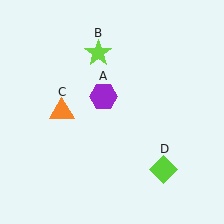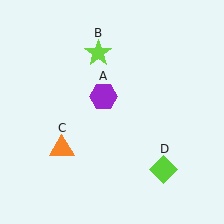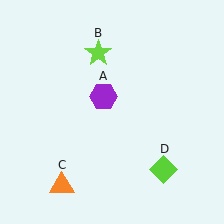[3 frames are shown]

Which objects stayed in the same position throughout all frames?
Purple hexagon (object A) and lime star (object B) and lime diamond (object D) remained stationary.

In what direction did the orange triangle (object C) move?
The orange triangle (object C) moved down.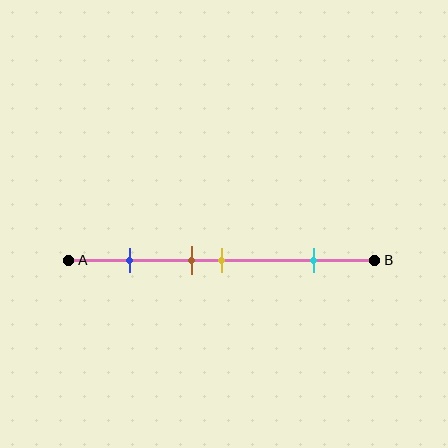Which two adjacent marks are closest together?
The brown and yellow marks are the closest adjacent pair.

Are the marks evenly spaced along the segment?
No, the marks are not evenly spaced.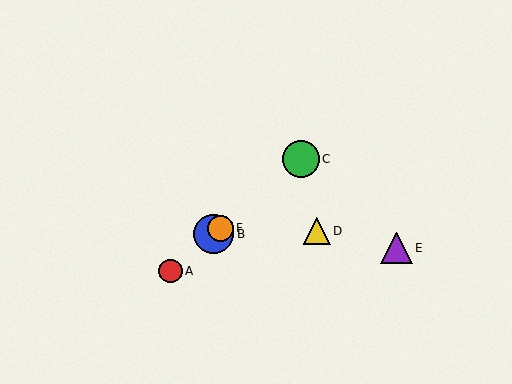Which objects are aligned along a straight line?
Objects A, B, C, F are aligned along a straight line.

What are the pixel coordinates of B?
Object B is at (214, 234).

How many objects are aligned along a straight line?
4 objects (A, B, C, F) are aligned along a straight line.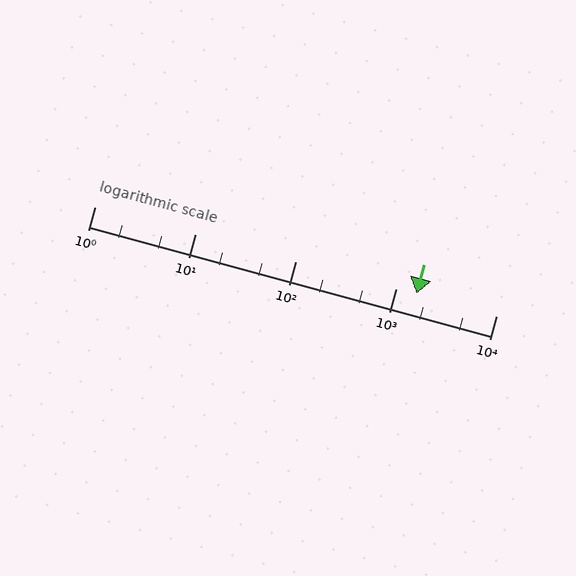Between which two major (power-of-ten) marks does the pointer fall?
The pointer is between 1000 and 10000.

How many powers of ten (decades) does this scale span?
The scale spans 4 decades, from 1 to 10000.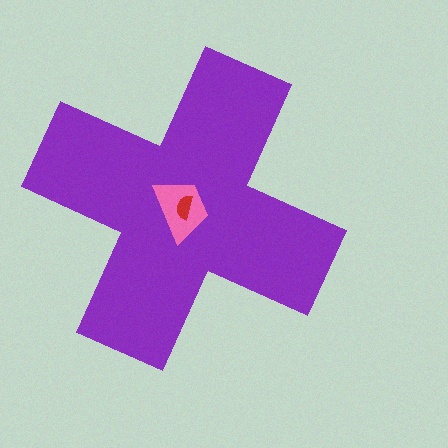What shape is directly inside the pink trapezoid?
The red semicircle.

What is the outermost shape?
The purple cross.